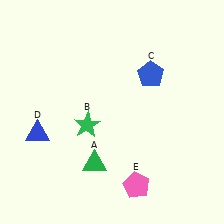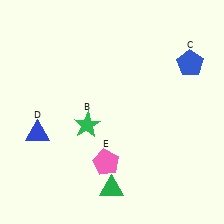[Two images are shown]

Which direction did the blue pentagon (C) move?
The blue pentagon (C) moved right.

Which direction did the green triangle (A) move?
The green triangle (A) moved down.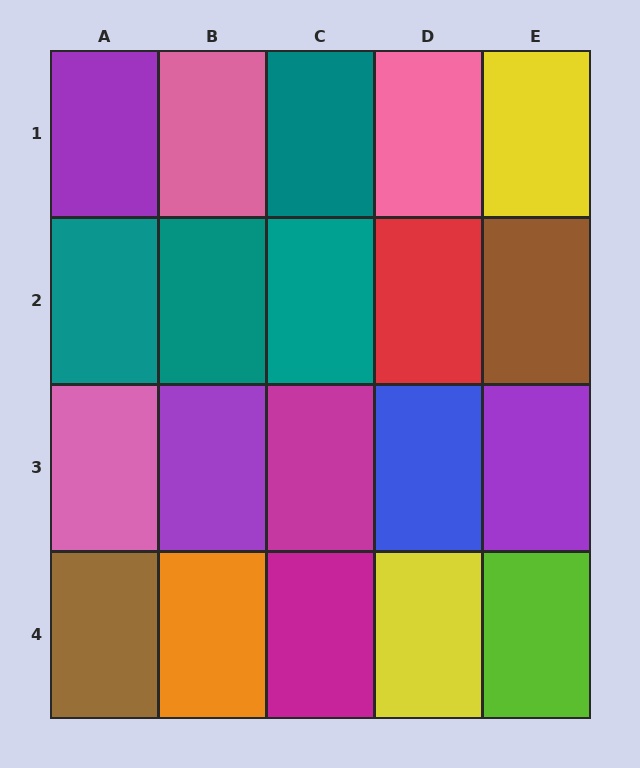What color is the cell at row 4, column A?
Brown.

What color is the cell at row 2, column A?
Teal.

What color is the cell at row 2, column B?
Teal.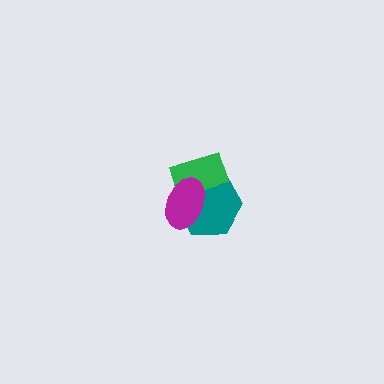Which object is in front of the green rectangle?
The magenta ellipse is in front of the green rectangle.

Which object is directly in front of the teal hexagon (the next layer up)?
The green rectangle is directly in front of the teal hexagon.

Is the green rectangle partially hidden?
Yes, it is partially covered by another shape.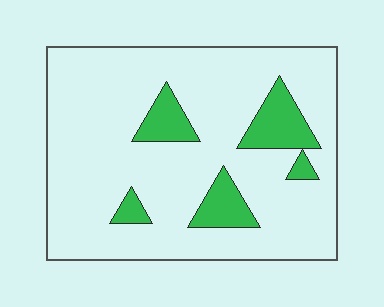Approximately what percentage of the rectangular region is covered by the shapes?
Approximately 15%.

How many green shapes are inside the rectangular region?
5.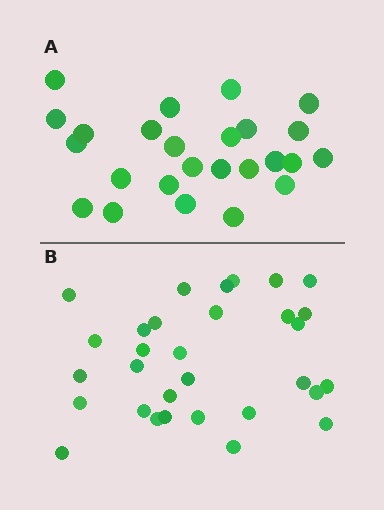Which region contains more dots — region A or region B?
Region B (the bottom region) has more dots.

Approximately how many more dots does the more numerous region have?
Region B has about 6 more dots than region A.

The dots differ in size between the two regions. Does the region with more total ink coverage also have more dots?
No. Region A has more total ink coverage because its dots are larger, but region B actually contains more individual dots. Total area can be misleading — the number of items is what matters here.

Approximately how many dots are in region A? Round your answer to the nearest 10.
About 20 dots. (The exact count is 25, which rounds to 20.)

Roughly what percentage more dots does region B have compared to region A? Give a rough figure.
About 25% more.